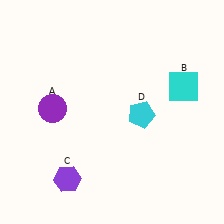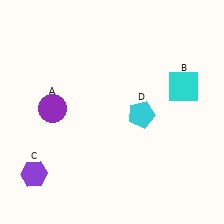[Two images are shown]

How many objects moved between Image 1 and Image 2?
1 object moved between the two images.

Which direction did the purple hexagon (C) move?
The purple hexagon (C) moved left.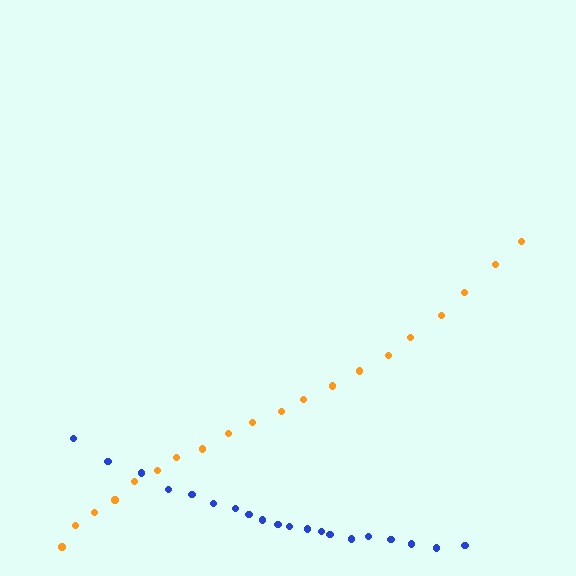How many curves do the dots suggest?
There are 2 distinct paths.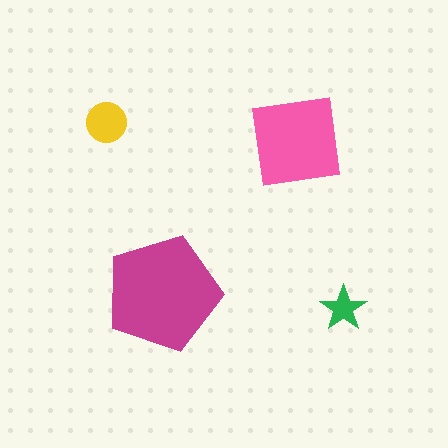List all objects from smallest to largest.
The green star, the yellow circle, the pink square, the magenta pentagon.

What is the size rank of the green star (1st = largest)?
4th.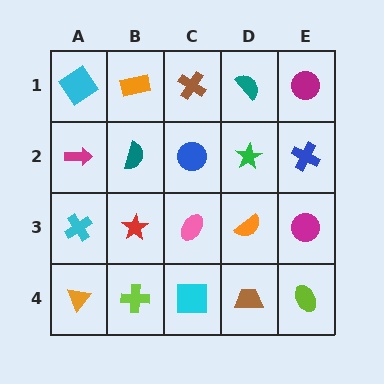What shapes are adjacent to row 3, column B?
A teal semicircle (row 2, column B), a lime cross (row 4, column B), a cyan cross (row 3, column A), a pink ellipse (row 3, column C).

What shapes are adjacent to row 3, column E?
A blue cross (row 2, column E), a lime ellipse (row 4, column E), an orange semicircle (row 3, column D).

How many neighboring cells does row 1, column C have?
3.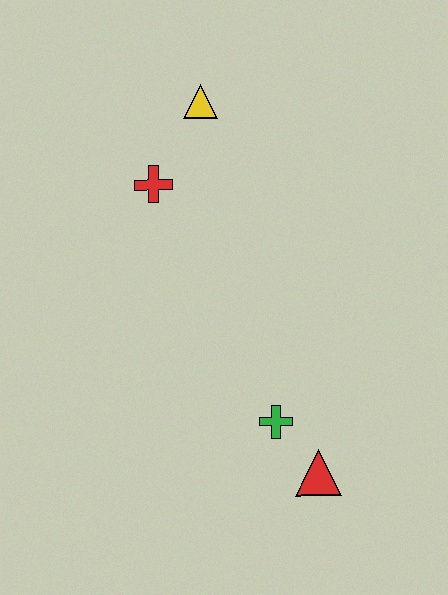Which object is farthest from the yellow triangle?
The red triangle is farthest from the yellow triangle.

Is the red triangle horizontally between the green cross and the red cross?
No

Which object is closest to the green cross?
The red triangle is closest to the green cross.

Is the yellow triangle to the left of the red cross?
No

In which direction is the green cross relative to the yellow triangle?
The green cross is below the yellow triangle.